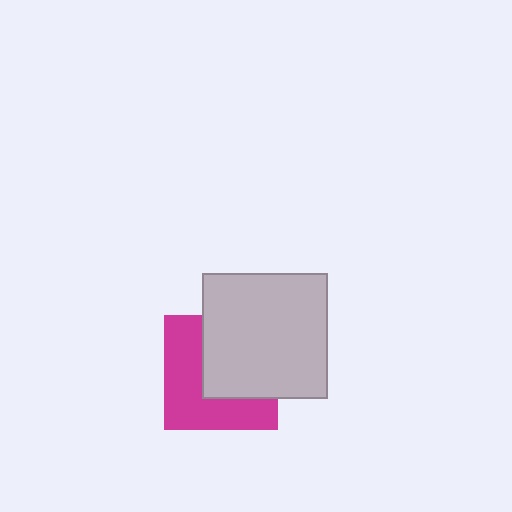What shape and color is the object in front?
The object in front is a light gray square.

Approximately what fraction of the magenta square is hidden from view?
Roughly 49% of the magenta square is hidden behind the light gray square.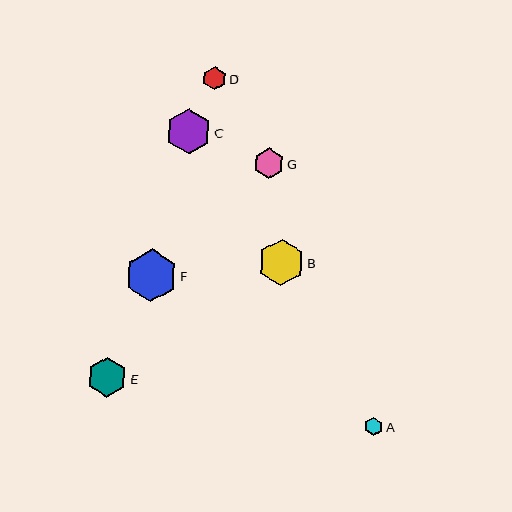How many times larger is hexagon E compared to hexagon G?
Hexagon E is approximately 1.3 times the size of hexagon G.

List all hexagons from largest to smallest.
From largest to smallest: F, B, C, E, G, D, A.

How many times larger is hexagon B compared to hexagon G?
Hexagon B is approximately 1.5 times the size of hexagon G.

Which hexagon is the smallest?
Hexagon A is the smallest with a size of approximately 18 pixels.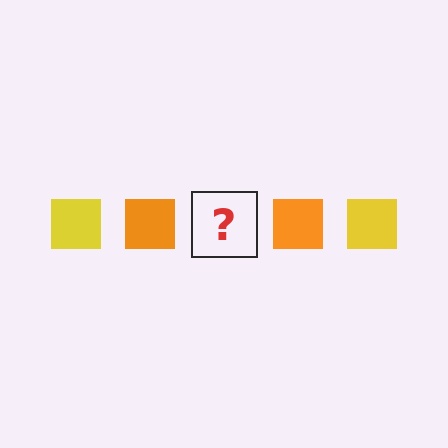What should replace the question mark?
The question mark should be replaced with a yellow square.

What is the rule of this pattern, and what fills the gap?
The rule is that the pattern cycles through yellow, orange squares. The gap should be filled with a yellow square.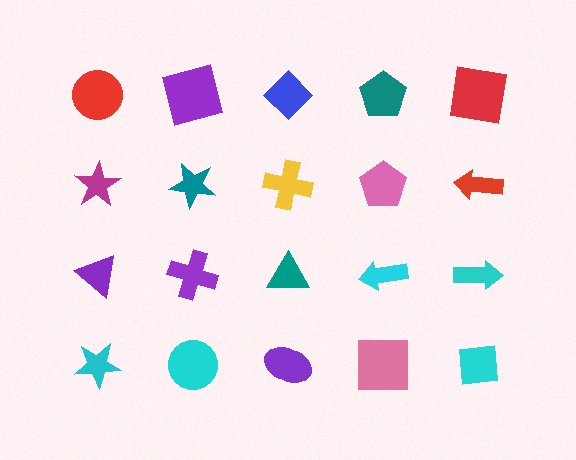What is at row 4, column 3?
A purple ellipse.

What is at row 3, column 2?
A purple cross.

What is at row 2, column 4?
A pink pentagon.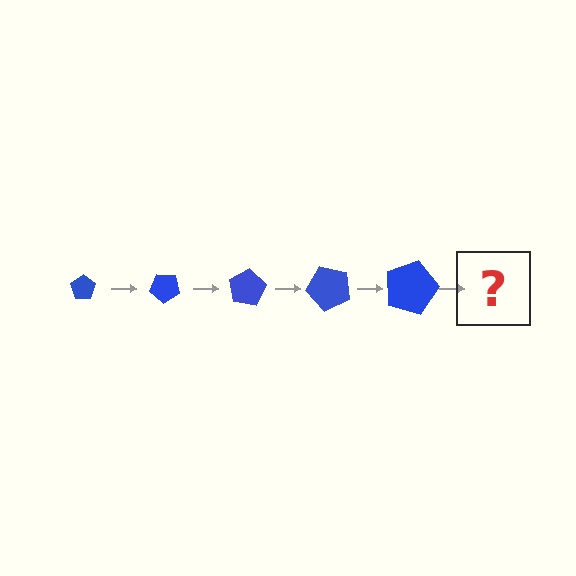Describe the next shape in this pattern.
It should be a pentagon, larger than the previous one and rotated 200 degrees from the start.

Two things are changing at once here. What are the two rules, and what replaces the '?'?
The two rules are that the pentagon grows larger each step and it rotates 40 degrees each step. The '?' should be a pentagon, larger than the previous one and rotated 200 degrees from the start.